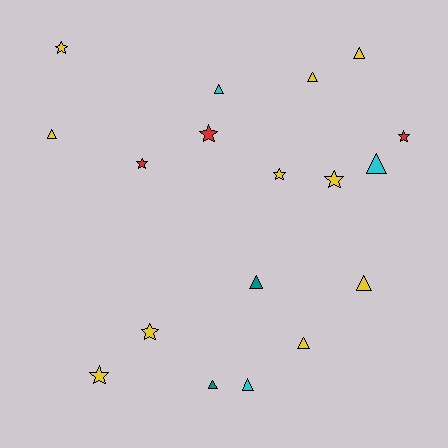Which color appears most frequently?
Yellow, with 10 objects.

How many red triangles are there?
There are no red triangles.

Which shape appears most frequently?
Triangle, with 10 objects.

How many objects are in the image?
There are 18 objects.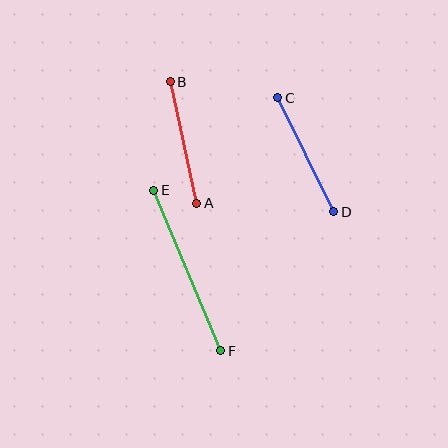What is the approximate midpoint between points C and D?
The midpoint is at approximately (306, 155) pixels.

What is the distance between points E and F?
The distance is approximately 174 pixels.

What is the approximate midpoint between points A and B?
The midpoint is at approximately (184, 142) pixels.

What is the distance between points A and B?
The distance is approximately 124 pixels.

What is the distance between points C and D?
The distance is approximately 127 pixels.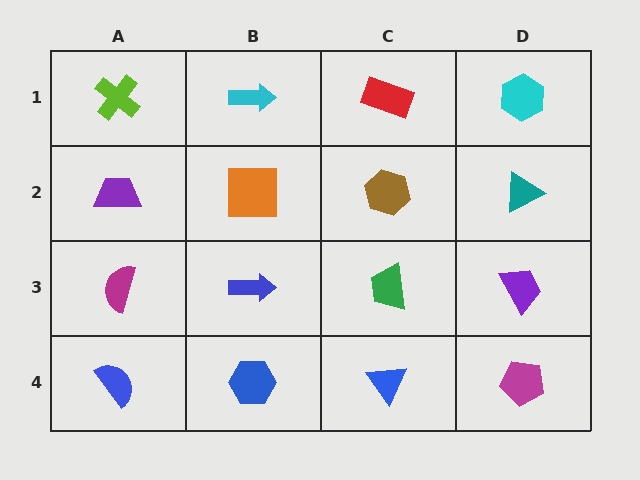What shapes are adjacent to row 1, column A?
A purple trapezoid (row 2, column A), a cyan arrow (row 1, column B).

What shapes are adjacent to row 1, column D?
A teal triangle (row 2, column D), a red rectangle (row 1, column C).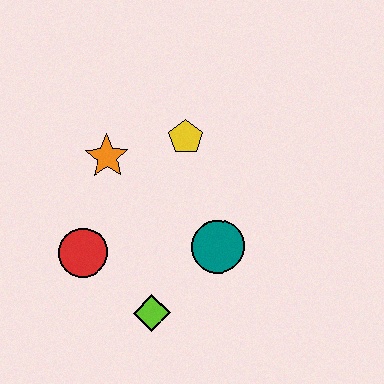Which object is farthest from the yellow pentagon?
The lime diamond is farthest from the yellow pentagon.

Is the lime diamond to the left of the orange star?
No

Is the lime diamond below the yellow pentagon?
Yes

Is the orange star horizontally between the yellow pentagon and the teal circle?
No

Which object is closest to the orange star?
The yellow pentagon is closest to the orange star.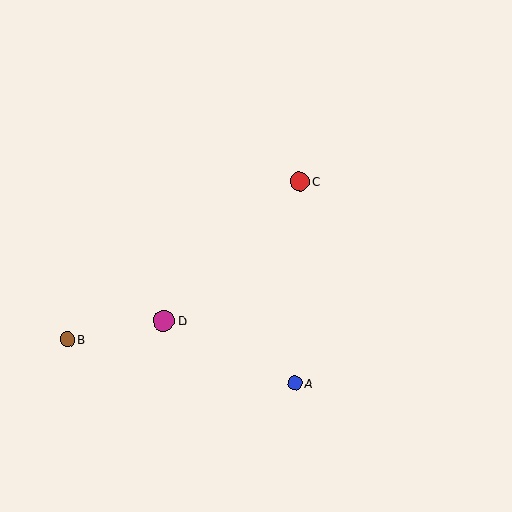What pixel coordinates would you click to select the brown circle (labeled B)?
Click at (67, 339) to select the brown circle B.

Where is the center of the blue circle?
The center of the blue circle is at (295, 383).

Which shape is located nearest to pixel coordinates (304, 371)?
The blue circle (labeled A) at (295, 383) is nearest to that location.